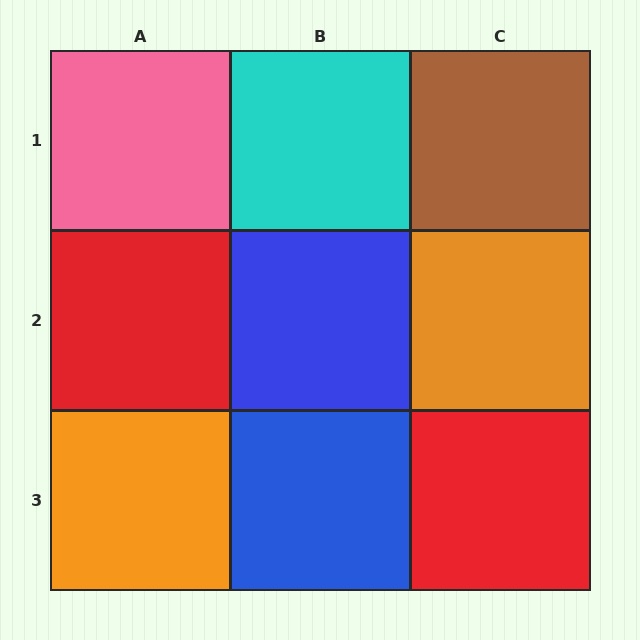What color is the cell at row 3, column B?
Blue.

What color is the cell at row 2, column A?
Red.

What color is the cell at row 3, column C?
Red.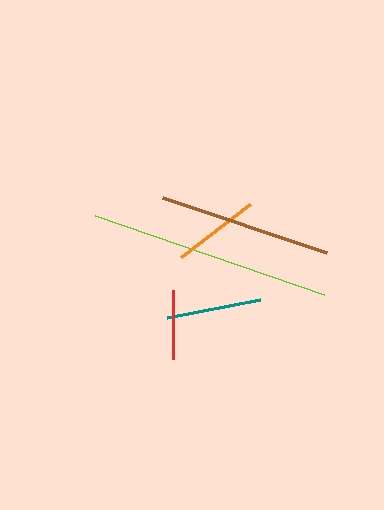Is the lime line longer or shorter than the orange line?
The lime line is longer than the orange line.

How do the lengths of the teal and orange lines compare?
The teal and orange lines are approximately the same length.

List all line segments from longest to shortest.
From longest to shortest: lime, brown, teal, orange, red.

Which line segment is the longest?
The lime line is the longest at approximately 242 pixels.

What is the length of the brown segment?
The brown segment is approximately 173 pixels long.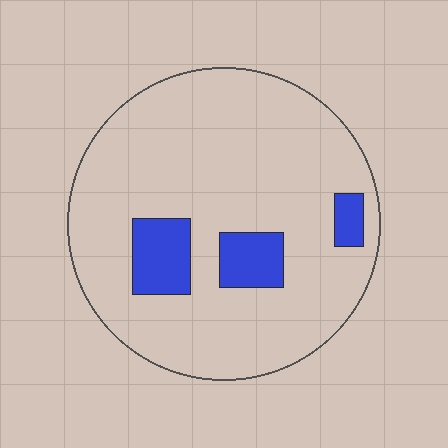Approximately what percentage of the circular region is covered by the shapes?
Approximately 15%.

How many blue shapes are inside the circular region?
3.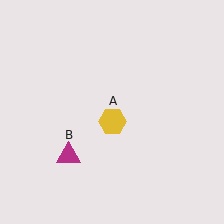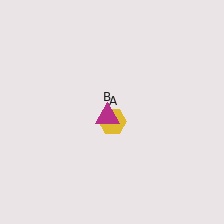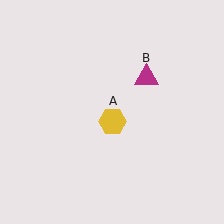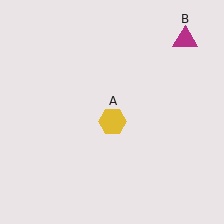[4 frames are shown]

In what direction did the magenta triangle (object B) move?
The magenta triangle (object B) moved up and to the right.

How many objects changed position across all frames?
1 object changed position: magenta triangle (object B).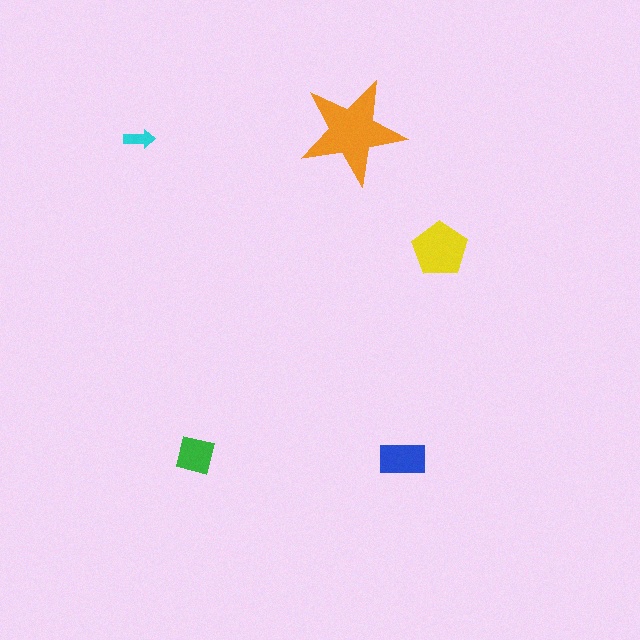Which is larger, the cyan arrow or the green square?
The green square.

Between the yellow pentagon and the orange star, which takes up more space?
The orange star.